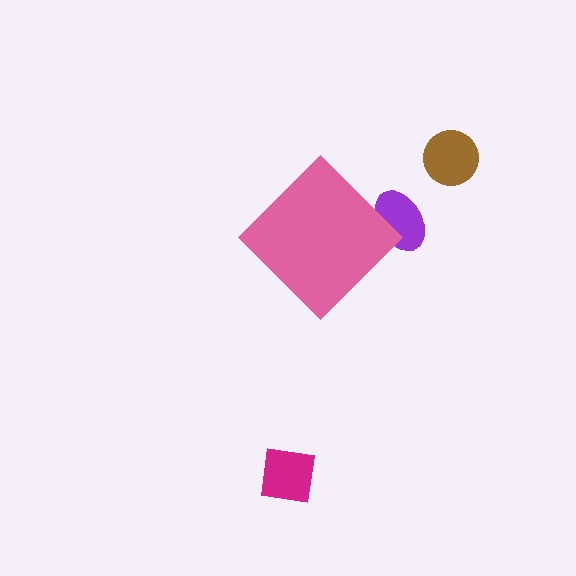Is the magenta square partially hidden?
No, the magenta square is fully visible.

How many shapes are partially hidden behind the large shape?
1 shape is partially hidden.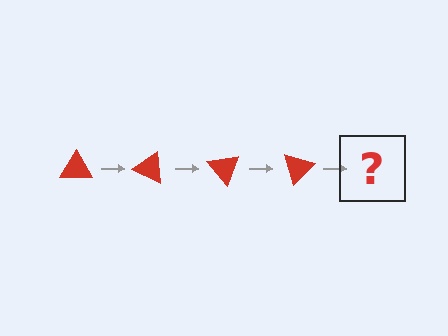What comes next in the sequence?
The next element should be a red triangle rotated 100 degrees.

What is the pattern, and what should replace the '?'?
The pattern is that the triangle rotates 25 degrees each step. The '?' should be a red triangle rotated 100 degrees.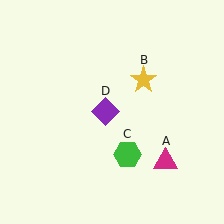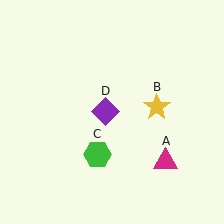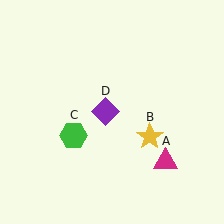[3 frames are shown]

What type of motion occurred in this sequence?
The yellow star (object B), green hexagon (object C) rotated clockwise around the center of the scene.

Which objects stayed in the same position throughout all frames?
Magenta triangle (object A) and purple diamond (object D) remained stationary.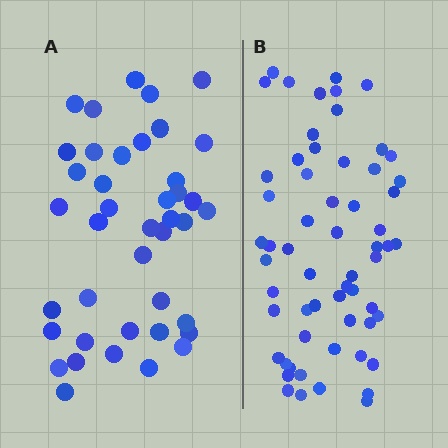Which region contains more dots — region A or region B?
Region B (the right region) has more dots.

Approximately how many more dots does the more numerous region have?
Region B has approximately 20 more dots than region A.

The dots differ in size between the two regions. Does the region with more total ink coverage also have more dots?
No. Region A has more total ink coverage because its dots are larger, but region B actually contains more individual dots. Total area can be misleading — the number of items is what matters here.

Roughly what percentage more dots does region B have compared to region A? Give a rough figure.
About 45% more.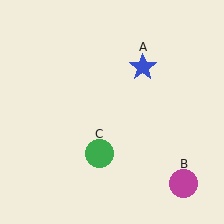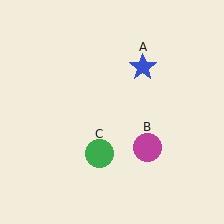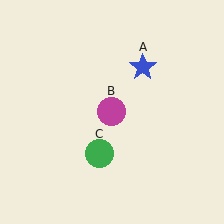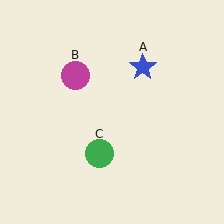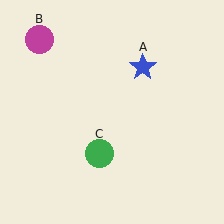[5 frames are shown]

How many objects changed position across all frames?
1 object changed position: magenta circle (object B).